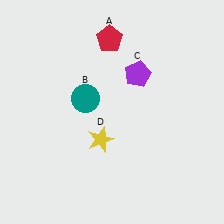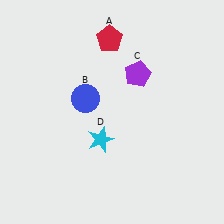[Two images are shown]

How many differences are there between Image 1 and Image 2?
There are 2 differences between the two images.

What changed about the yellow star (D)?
In Image 1, D is yellow. In Image 2, it changed to cyan.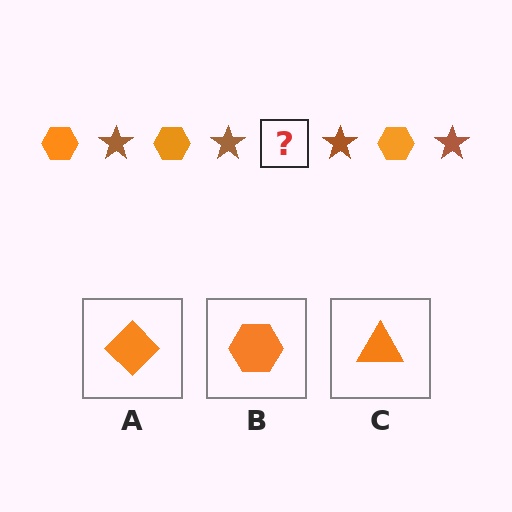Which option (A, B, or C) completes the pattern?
B.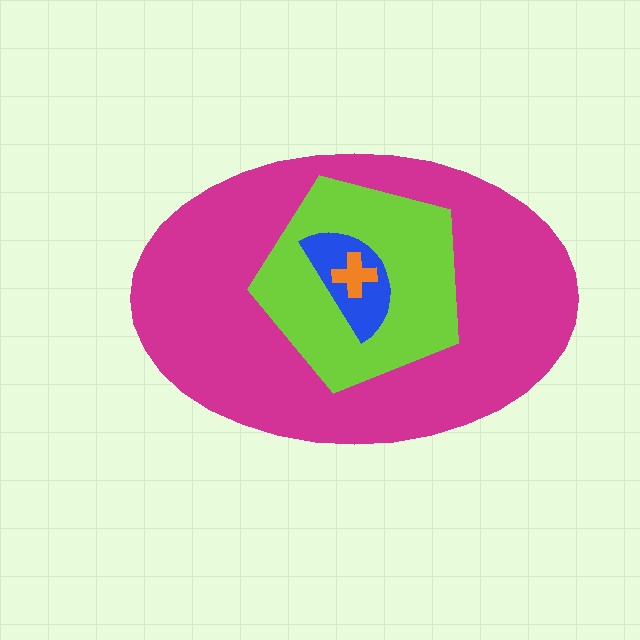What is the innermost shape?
The orange cross.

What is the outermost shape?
The magenta ellipse.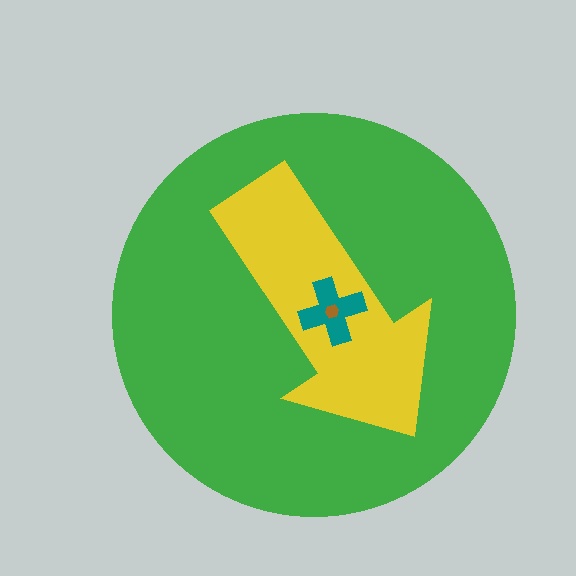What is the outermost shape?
The green circle.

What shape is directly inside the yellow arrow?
The teal cross.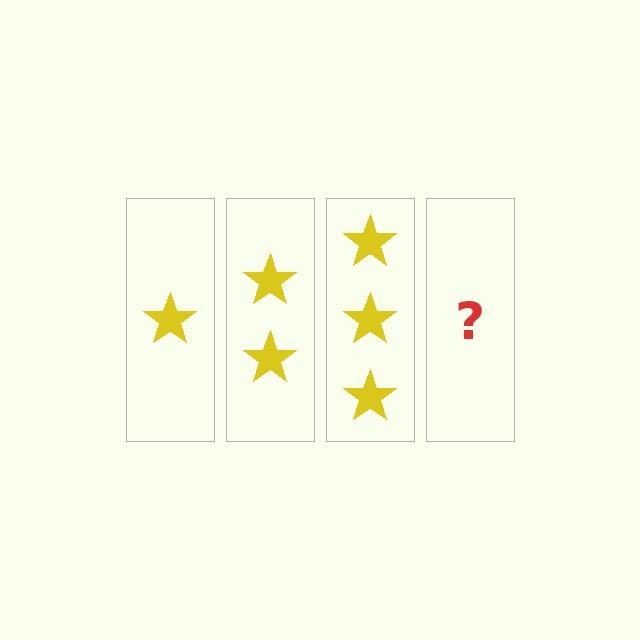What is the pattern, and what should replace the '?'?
The pattern is that each step adds one more star. The '?' should be 4 stars.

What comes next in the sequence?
The next element should be 4 stars.